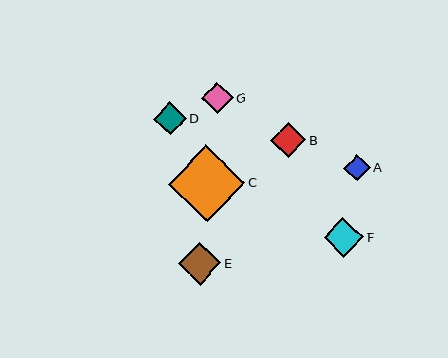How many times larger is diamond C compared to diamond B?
Diamond C is approximately 2.2 times the size of diamond B.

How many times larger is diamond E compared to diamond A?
Diamond E is approximately 1.6 times the size of diamond A.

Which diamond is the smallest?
Diamond A is the smallest with a size of approximately 26 pixels.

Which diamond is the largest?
Diamond C is the largest with a size of approximately 77 pixels.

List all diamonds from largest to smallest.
From largest to smallest: C, E, F, B, D, G, A.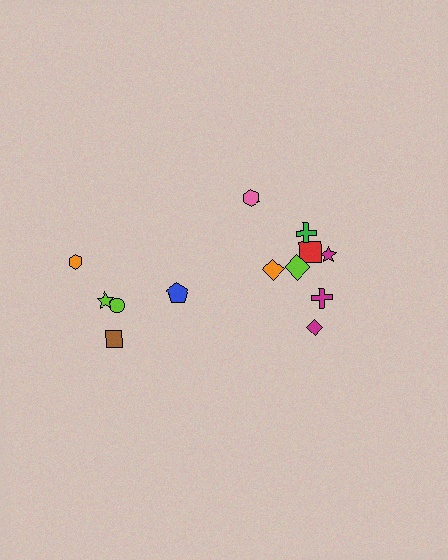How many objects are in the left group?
There are 5 objects.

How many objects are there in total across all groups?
There are 13 objects.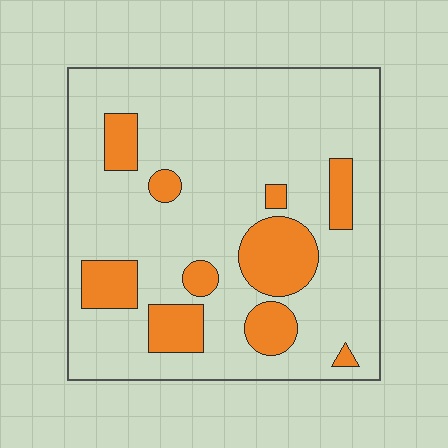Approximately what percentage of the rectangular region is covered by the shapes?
Approximately 20%.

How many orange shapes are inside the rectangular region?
10.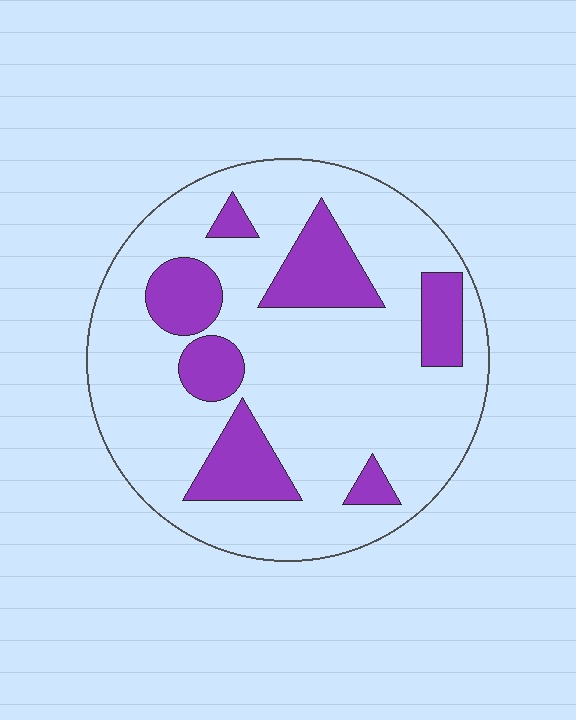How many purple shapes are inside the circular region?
7.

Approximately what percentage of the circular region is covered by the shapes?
Approximately 20%.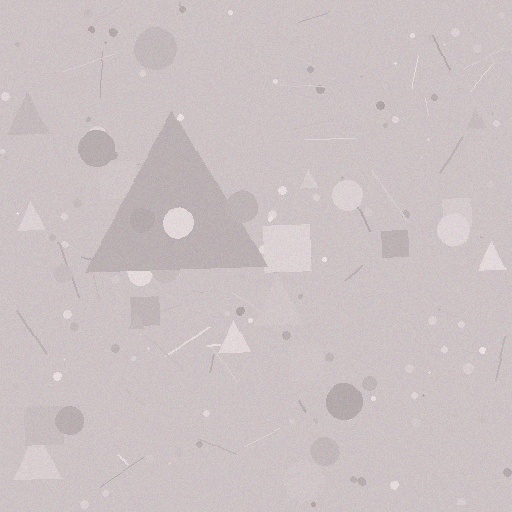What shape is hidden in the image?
A triangle is hidden in the image.